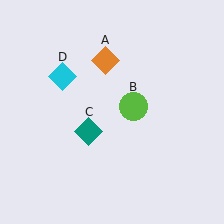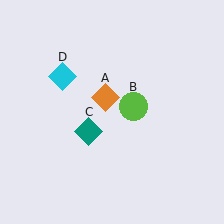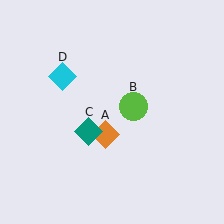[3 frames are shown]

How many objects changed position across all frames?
1 object changed position: orange diamond (object A).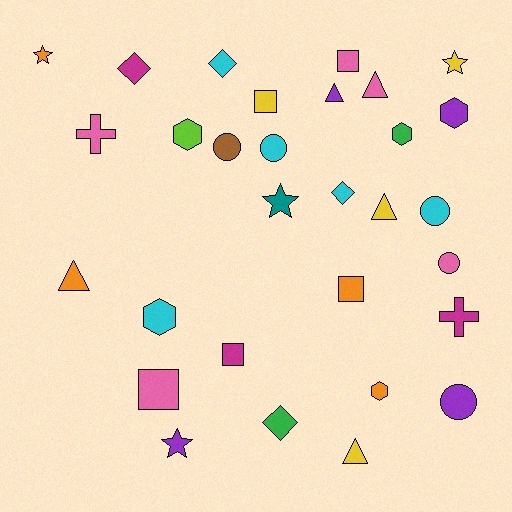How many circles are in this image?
There are 5 circles.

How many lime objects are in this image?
There is 1 lime object.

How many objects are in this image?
There are 30 objects.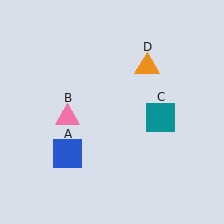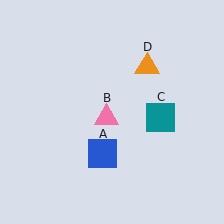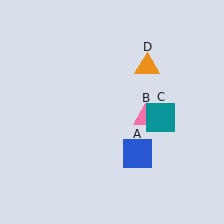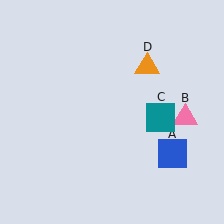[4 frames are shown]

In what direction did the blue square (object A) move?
The blue square (object A) moved right.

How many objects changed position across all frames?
2 objects changed position: blue square (object A), pink triangle (object B).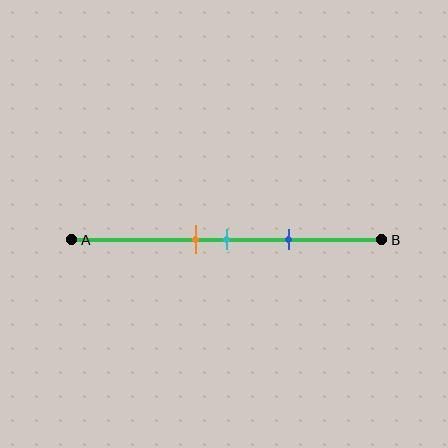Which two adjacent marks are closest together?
The orange and cyan marks are the closest adjacent pair.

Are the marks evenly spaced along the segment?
Yes, the marks are approximately evenly spaced.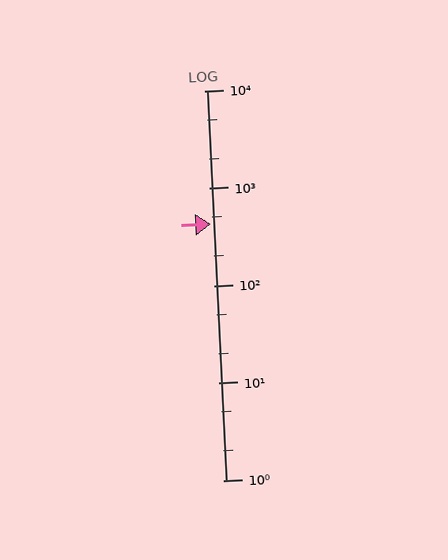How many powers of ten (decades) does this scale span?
The scale spans 4 decades, from 1 to 10000.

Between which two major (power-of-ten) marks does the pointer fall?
The pointer is between 100 and 1000.